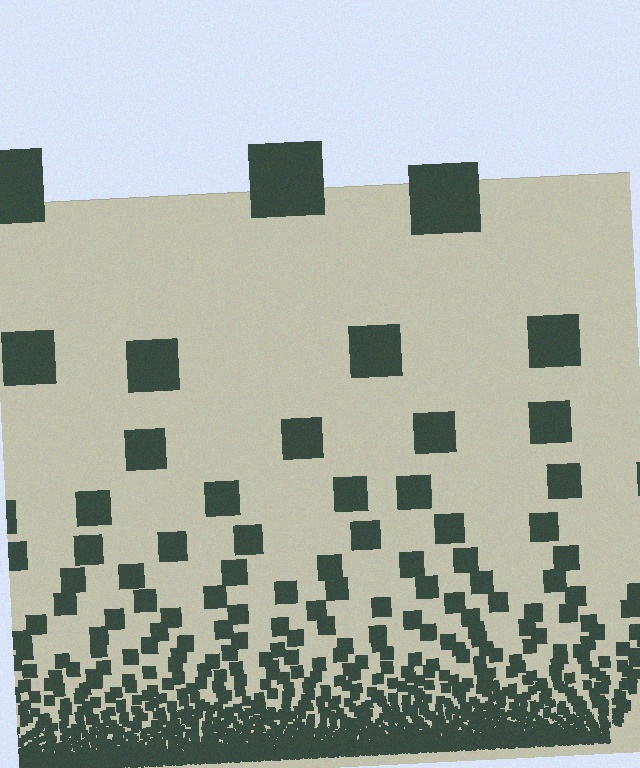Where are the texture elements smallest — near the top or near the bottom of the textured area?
Near the bottom.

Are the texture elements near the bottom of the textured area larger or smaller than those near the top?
Smaller. The gradient is inverted — elements near the bottom are smaller and denser.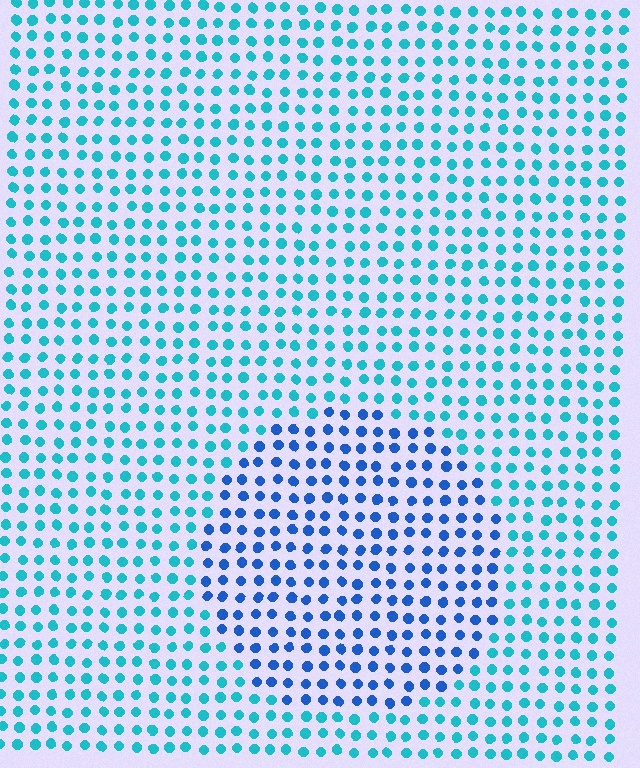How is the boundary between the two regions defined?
The boundary is defined purely by a slight shift in hue (about 35 degrees). Spacing, size, and orientation are identical on both sides.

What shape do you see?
I see a circle.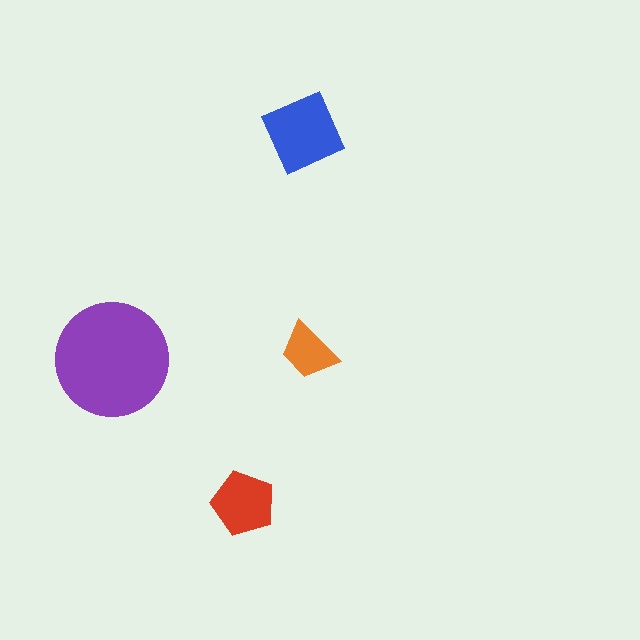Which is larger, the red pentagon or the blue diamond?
The blue diamond.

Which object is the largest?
The purple circle.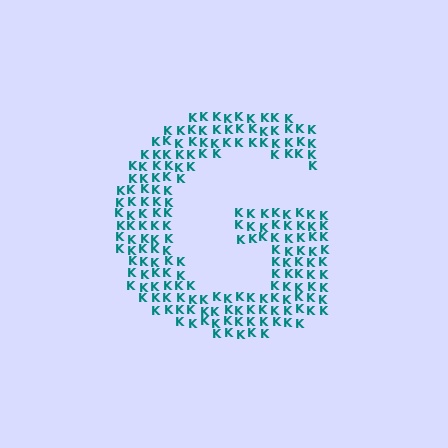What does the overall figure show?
The overall figure shows the letter G.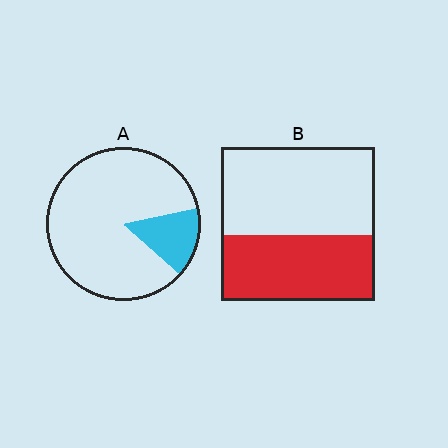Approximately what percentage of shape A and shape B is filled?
A is approximately 15% and B is approximately 45%.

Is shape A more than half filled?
No.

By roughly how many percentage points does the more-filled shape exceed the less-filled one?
By roughly 30 percentage points (B over A).